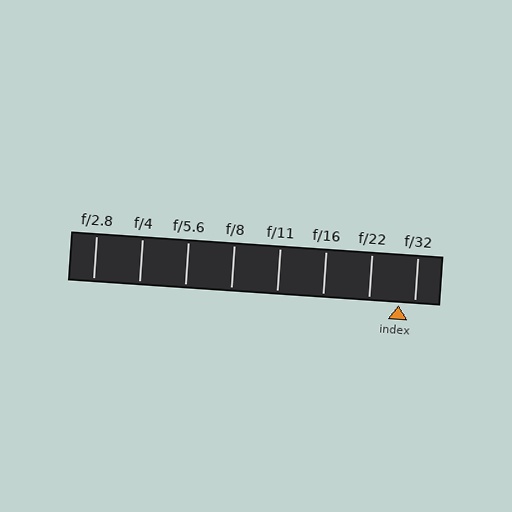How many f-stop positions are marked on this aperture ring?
There are 8 f-stop positions marked.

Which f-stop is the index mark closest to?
The index mark is closest to f/32.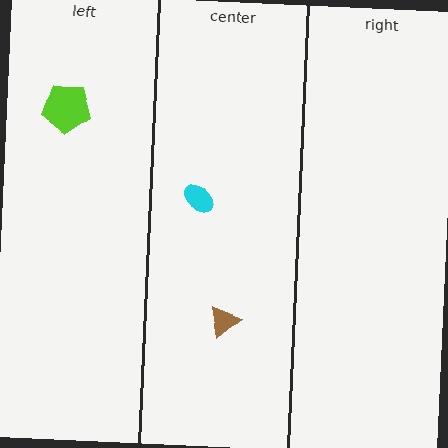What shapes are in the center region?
The brown triangle, the cyan ellipse.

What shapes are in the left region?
The lime pentagon.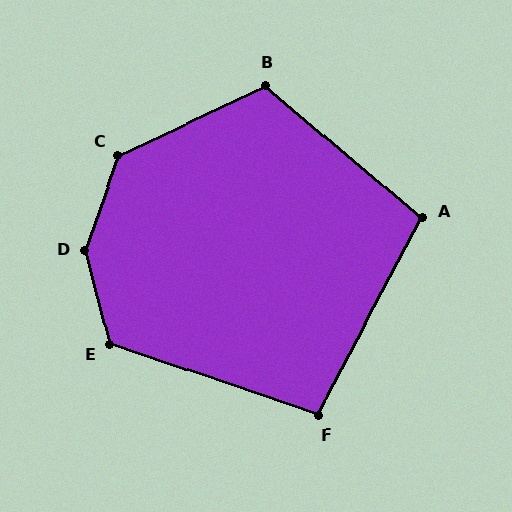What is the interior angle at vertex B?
Approximately 115 degrees (obtuse).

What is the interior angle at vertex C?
Approximately 134 degrees (obtuse).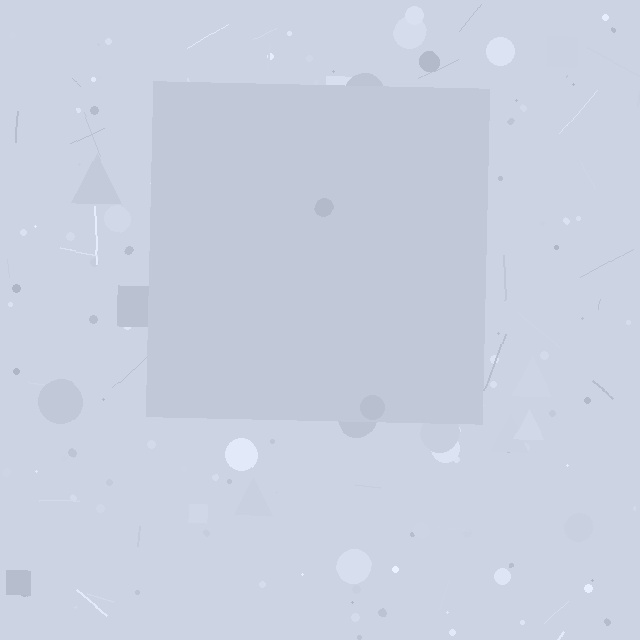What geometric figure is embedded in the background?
A square is embedded in the background.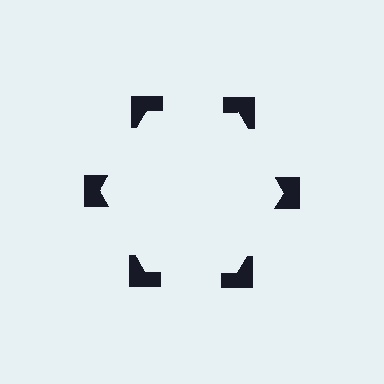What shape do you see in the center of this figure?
An illusory hexagon — its edges are inferred from the aligned wedge cuts in the notched squares, not physically drawn.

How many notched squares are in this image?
There are 6 — one at each vertex of the illusory hexagon.